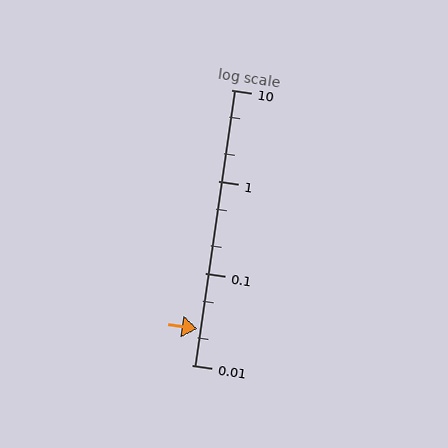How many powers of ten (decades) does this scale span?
The scale spans 3 decades, from 0.01 to 10.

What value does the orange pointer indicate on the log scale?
The pointer indicates approximately 0.025.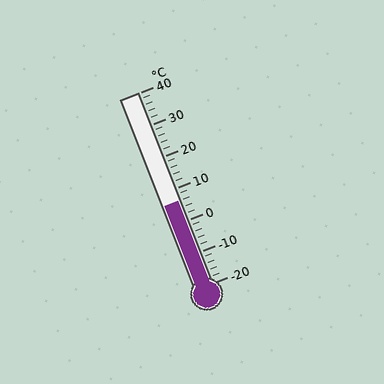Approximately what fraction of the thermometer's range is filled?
The thermometer is filled to approximately 45% of its range.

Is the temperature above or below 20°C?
The temperature is below 20°C.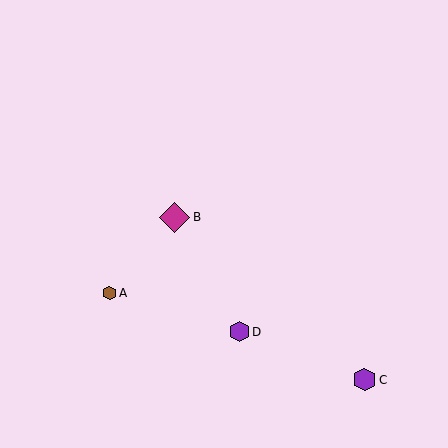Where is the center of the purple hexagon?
The center of the purple hexagon is at (239, 332).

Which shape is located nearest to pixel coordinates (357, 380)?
The purple hexagon (labeled C) at (364, 380) is nearest to that location.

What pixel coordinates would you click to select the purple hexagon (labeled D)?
Click at (239, 332) to select the purple hexagon D.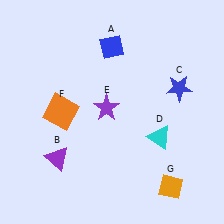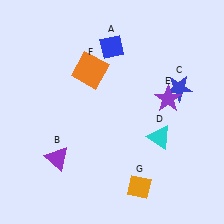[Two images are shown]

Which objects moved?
The objects that moved are: the purple star (E), the orange square (F), the orange diamond (G).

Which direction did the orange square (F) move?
The orange square (F) moved up.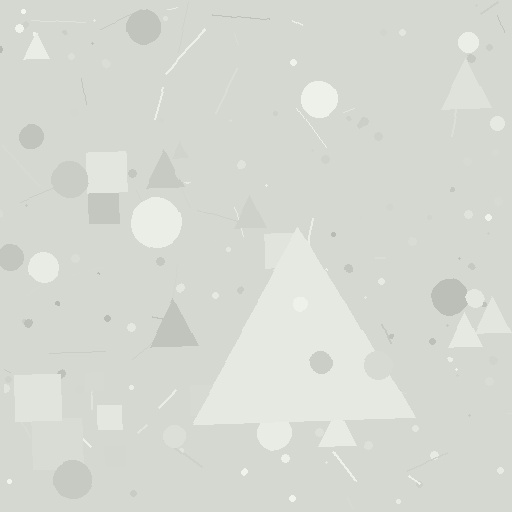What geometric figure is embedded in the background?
A triangle is embedded in the background.